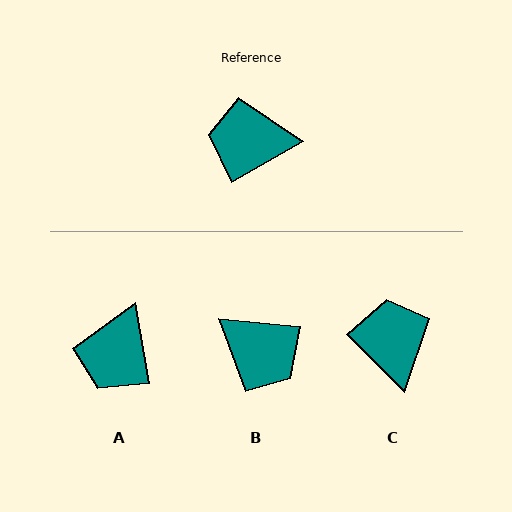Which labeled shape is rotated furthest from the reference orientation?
B, about 145 degrees away.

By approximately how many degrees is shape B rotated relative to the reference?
Approximately 145 degrees counter-clockwise.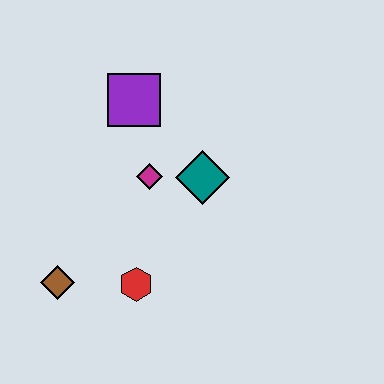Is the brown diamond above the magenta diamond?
No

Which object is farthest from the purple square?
The brown diamond is farthest from the purple square.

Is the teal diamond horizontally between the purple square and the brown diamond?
No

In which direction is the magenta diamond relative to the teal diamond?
The magenta diamond is to the left of the teal diamond.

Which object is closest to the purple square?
The magenta diamond is closest to the purple square.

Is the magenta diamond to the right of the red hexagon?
Yes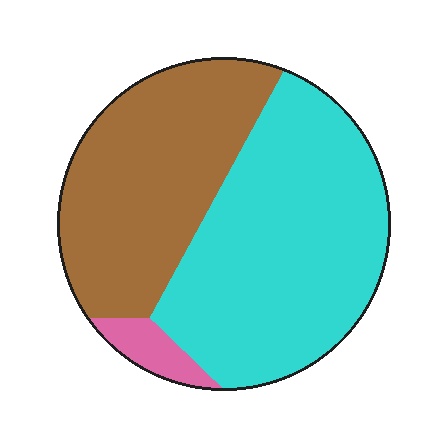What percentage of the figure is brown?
Brown covers 41% of the figure.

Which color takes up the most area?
Cyan, at roughly 55%.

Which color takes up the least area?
Pink, at roughly 5%.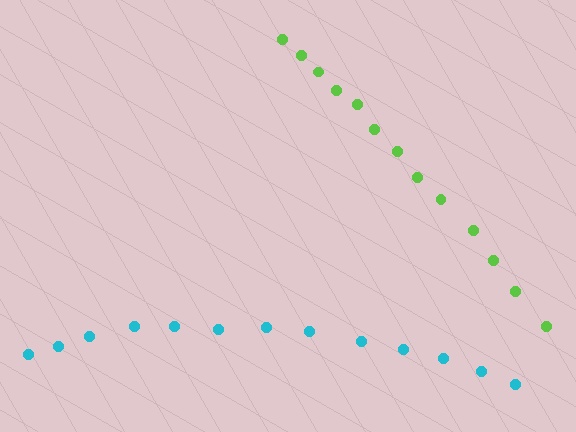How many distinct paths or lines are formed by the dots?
There are 2 distinct paths.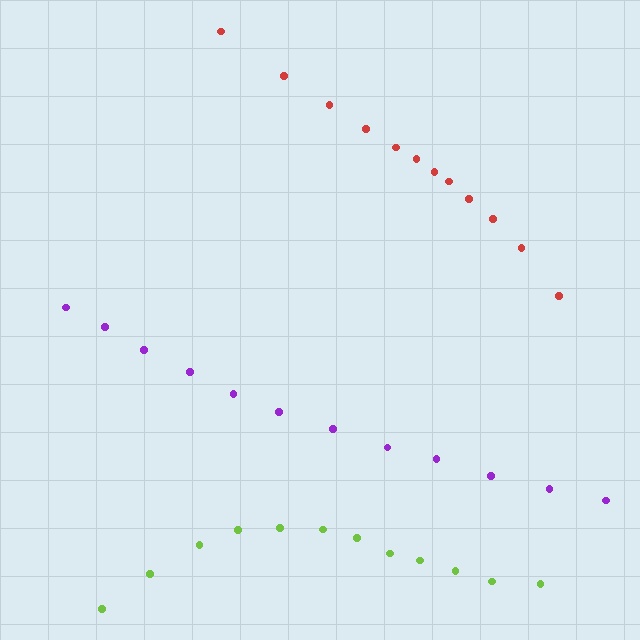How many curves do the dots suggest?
There are 3 distinct paths.